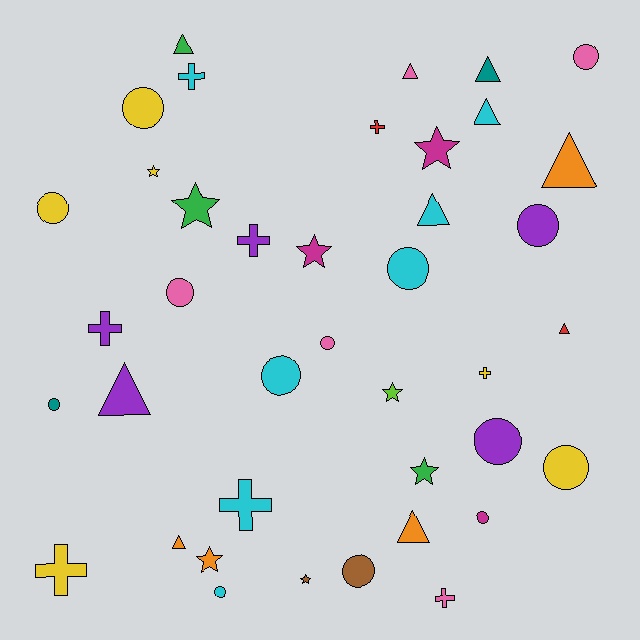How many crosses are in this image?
There are 8 crosses.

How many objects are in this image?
There are 40 objects.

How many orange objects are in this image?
There are 4 orange objects.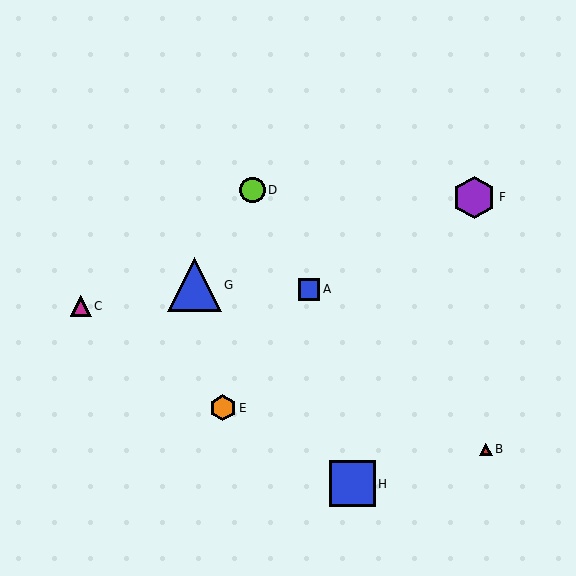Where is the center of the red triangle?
The center of the red triangle is at (486, 449).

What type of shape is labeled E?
Shape E is an orange hexagon.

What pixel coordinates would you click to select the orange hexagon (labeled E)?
Click at (223, 408) to select the orange hexagon E.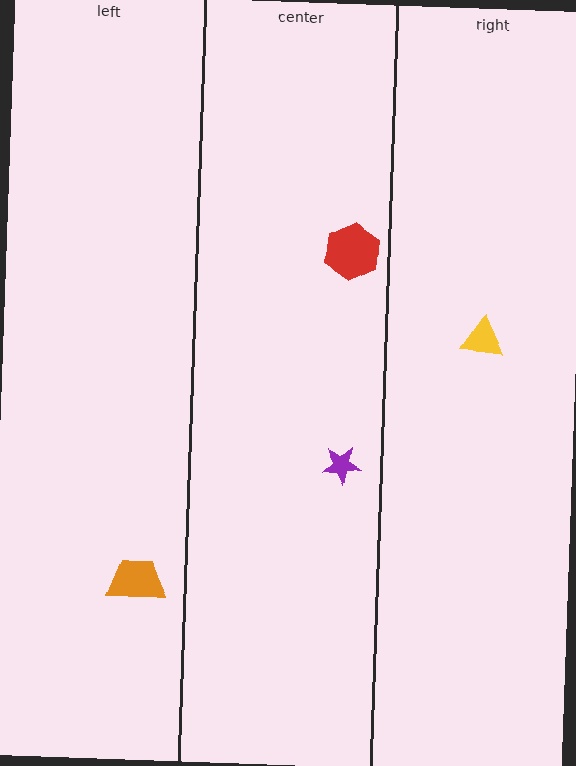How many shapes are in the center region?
2.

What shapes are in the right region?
The yellow triangle.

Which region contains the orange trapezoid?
The left region.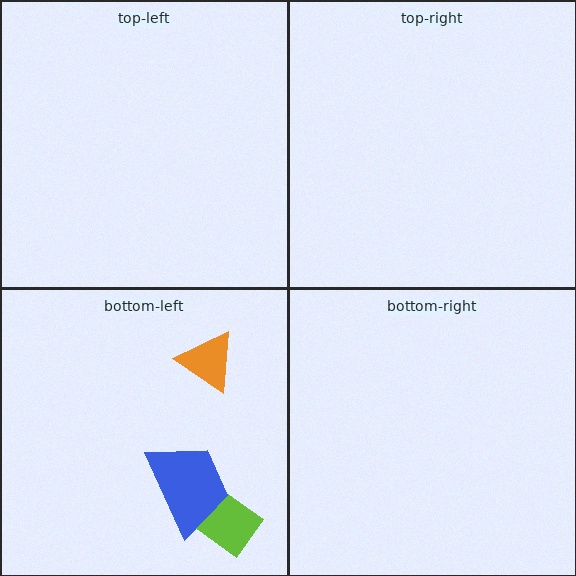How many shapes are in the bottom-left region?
3.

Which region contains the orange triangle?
The bottom-left region.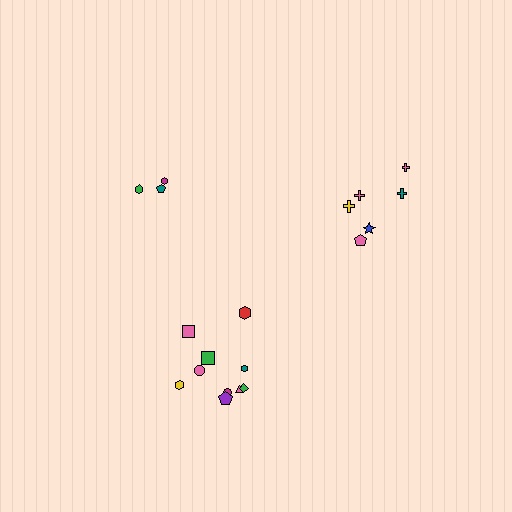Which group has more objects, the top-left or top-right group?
The top-right group.